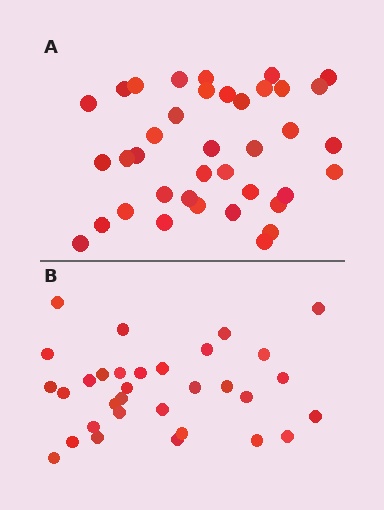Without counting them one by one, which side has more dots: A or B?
Region A (the top region) has more dots.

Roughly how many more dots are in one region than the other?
Region A has about 6 more dots than region B.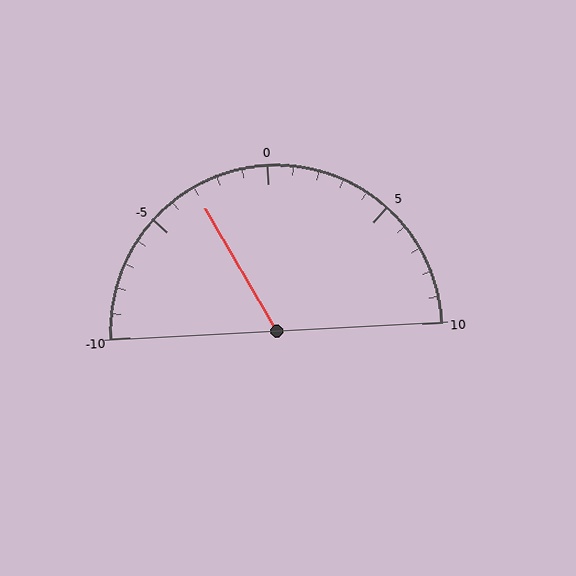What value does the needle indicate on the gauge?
The needle indicates approximately -3.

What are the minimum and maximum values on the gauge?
The gauge ranges from -10 to 10.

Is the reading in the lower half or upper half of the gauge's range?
The reading is in the lower half of the range (-10 to 10).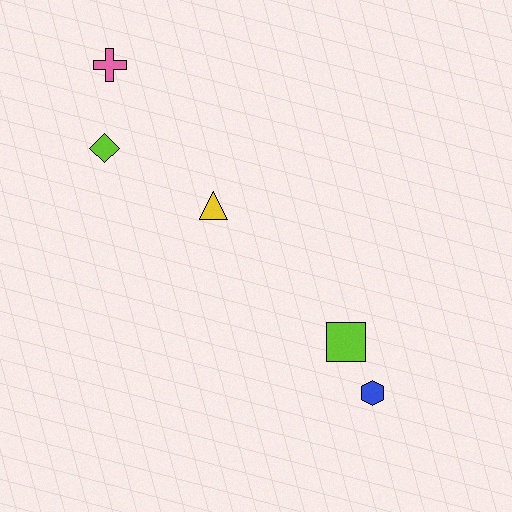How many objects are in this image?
There are 5 objects.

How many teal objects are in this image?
There are no teal objects.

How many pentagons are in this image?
There are no pentagons.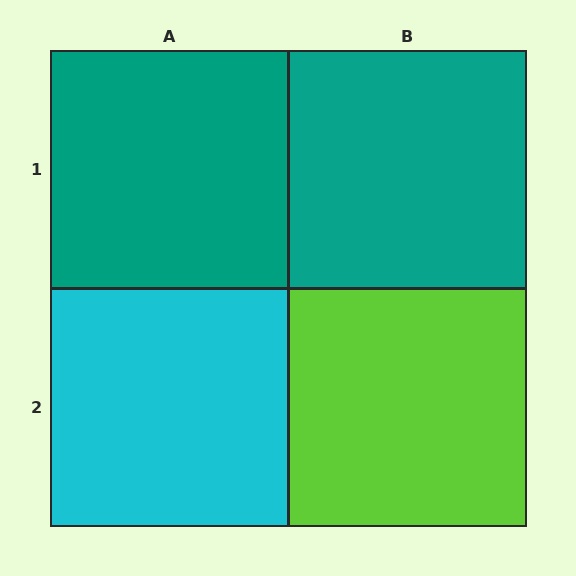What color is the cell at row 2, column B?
Lime.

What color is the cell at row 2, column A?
Cyan.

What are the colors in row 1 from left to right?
Teal, teal.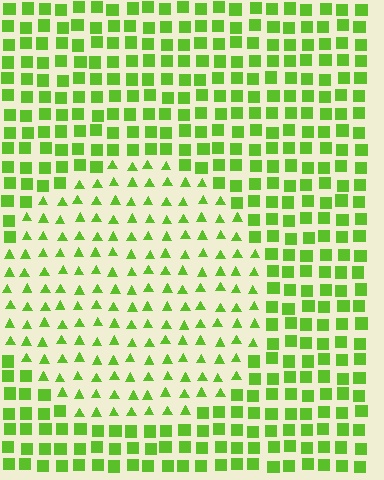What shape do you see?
I see a circle.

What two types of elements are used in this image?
The image uses triangles inside the circle region and squares outside it.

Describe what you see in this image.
The image is filled with small lime elements arranged in a uniform grid. A circle-shaped region contains triangles, while the surrounding area contains squares. The boundary is defined purely by the change in element shape.